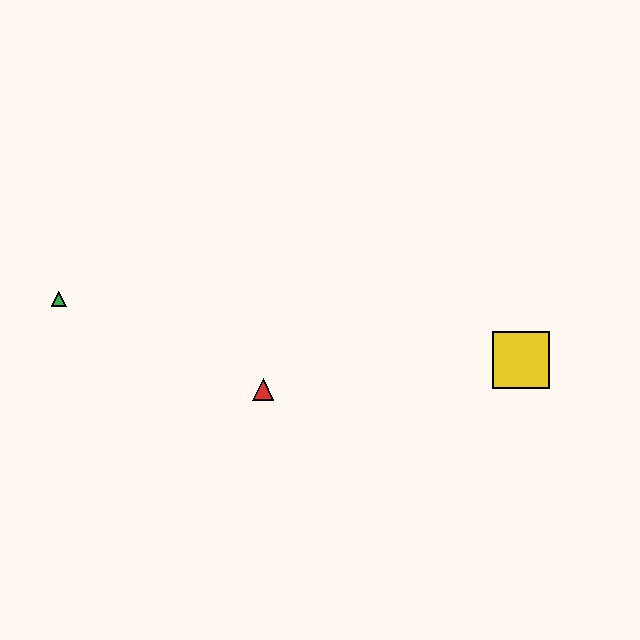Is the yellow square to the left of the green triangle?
No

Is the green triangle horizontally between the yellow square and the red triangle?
No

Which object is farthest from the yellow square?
The green triangle is farthest from the yellow square.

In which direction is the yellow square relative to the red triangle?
The yellow square is to the right of the red triangle.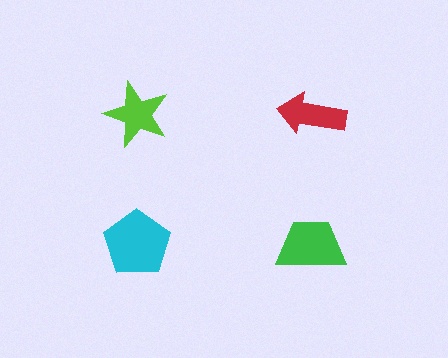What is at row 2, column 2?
A green trapezoid.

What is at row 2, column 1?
A cyan pentagon.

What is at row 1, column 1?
A lime star.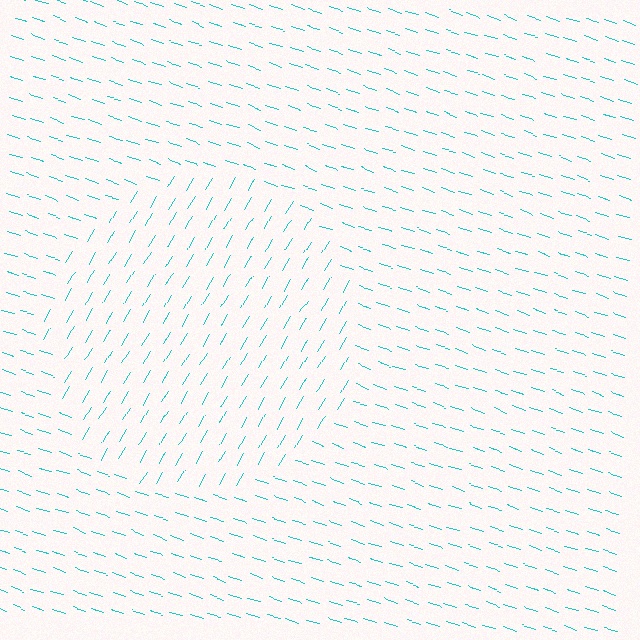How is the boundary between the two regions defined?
The boundary is defined purely by a change in line orientation (approximately 77 degrees difference). All lines are the same color and thickness.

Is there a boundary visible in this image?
Yes, there is a texture boundary formed by a change in line orientation.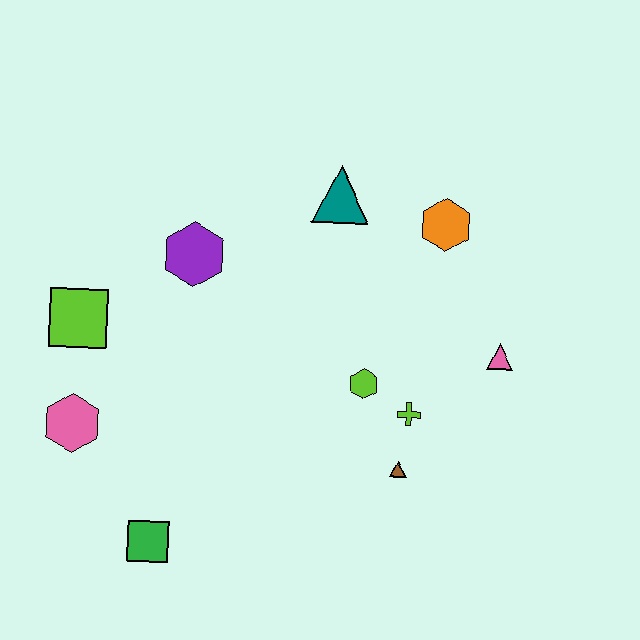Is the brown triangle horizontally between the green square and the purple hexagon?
No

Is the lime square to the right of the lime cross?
No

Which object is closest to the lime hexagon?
The lime cross is closest to the lime hexagon.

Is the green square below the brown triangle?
Yes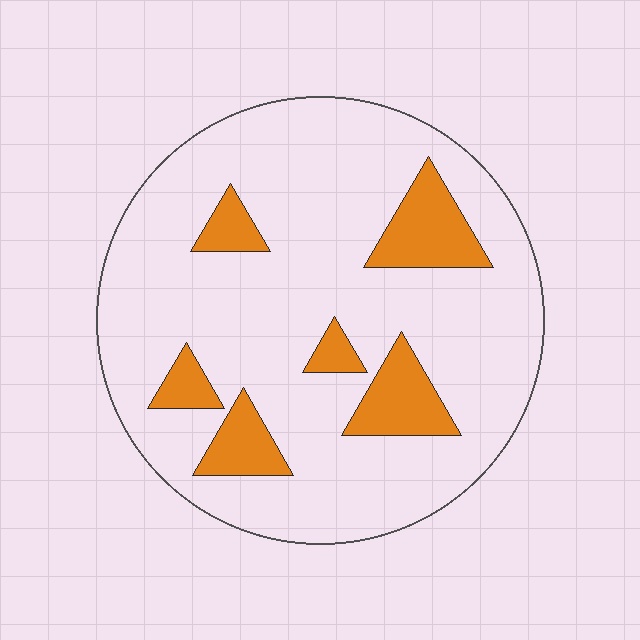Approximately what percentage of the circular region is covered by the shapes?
Approximately 15%.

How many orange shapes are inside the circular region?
6.